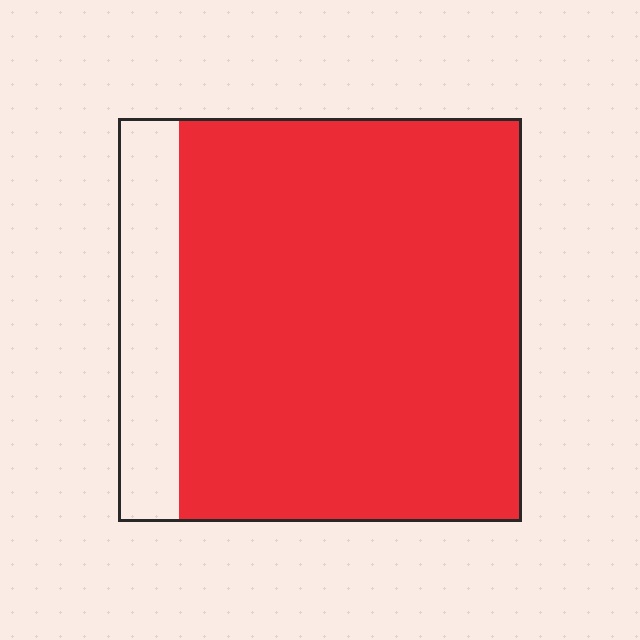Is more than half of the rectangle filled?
Yes.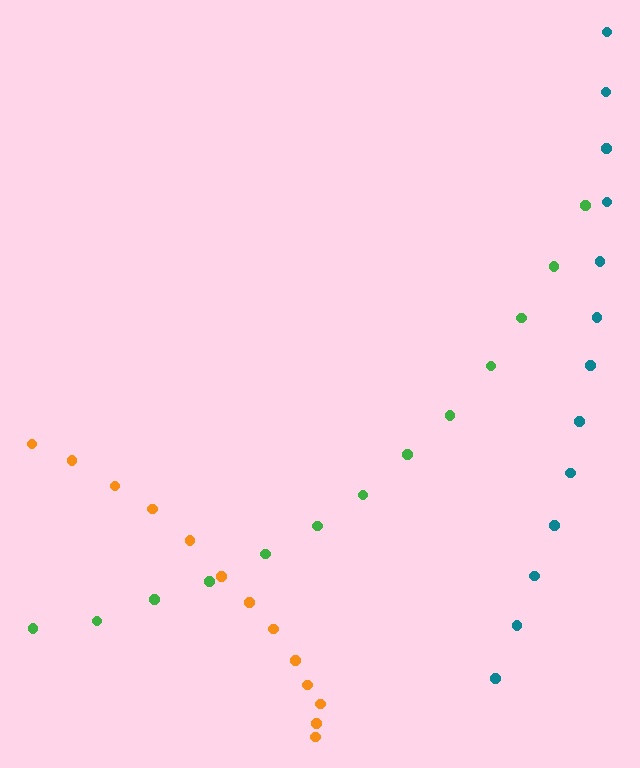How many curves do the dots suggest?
There are 3 distinct paths.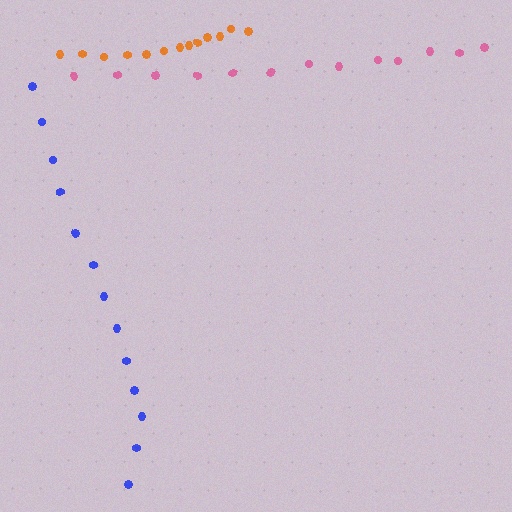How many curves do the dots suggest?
There are 3 distinct paths.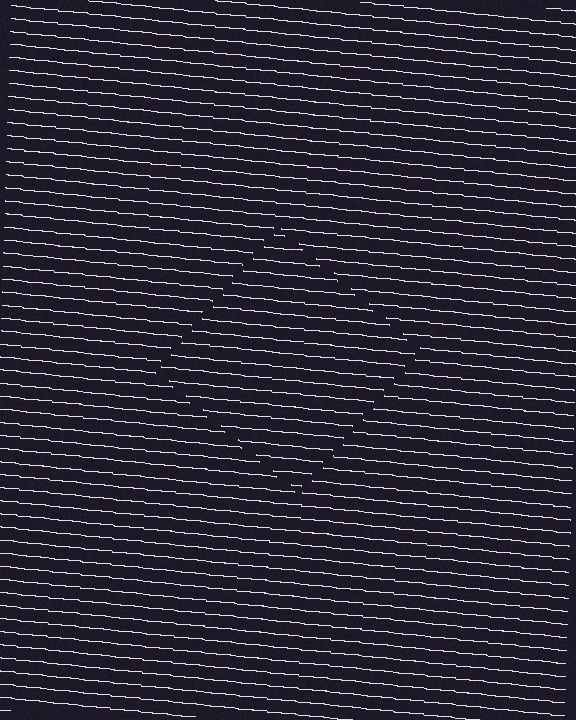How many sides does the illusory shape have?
4 sides — the line-ends trace a square.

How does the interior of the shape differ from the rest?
The interior of the shape contains the same grating, shifted by half a period — the contour is defined by the phase discontinuity where line-ends from the inner and outer gratings abut.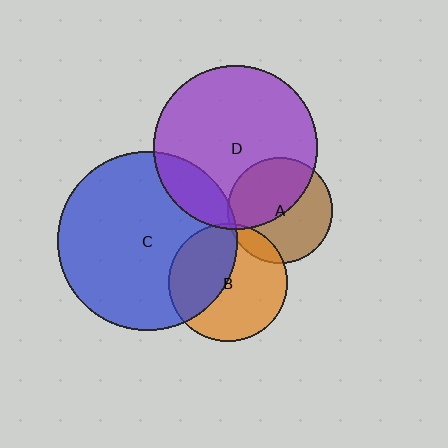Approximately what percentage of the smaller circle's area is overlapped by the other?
Approximately 40%.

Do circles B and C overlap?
Yes.